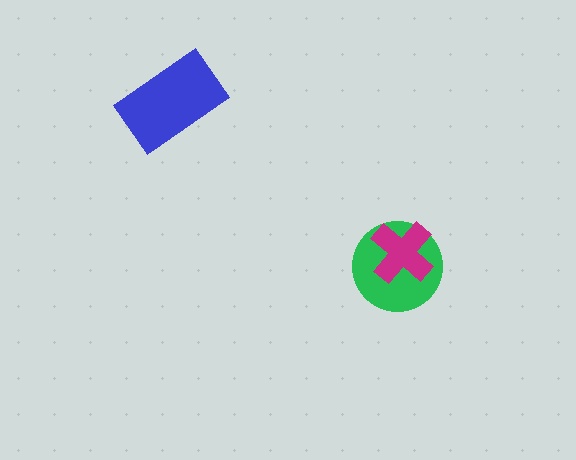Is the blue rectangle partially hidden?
No, no other shape covers it.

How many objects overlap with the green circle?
1 object overlaps with the green circle.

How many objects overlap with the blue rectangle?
0 objects overlap with the blue rectangle.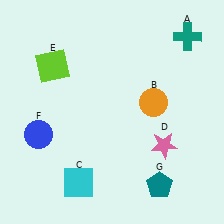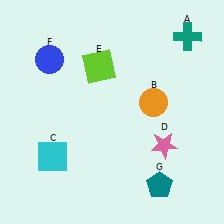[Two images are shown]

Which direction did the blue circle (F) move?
The blue circle (F) moved up.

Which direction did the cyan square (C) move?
The cyan square (C) moved up.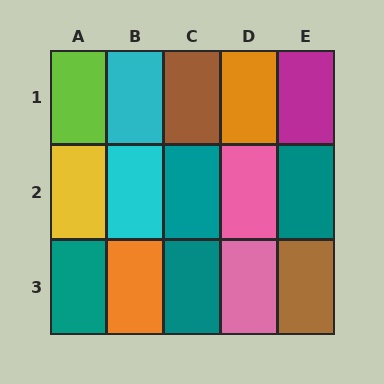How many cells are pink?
2 cells are pink.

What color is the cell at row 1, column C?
Brown.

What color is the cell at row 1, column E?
Magenta.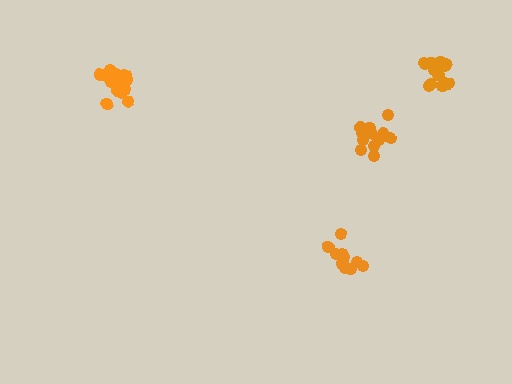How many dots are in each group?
Group 1: 15 dots, Group 2: 12 dots, Group 3: 16 dots, Group 4: 13 dots (56 total).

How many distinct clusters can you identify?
There are 4 distinct clusters.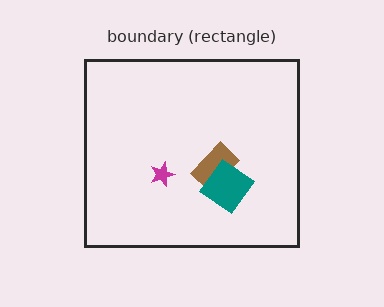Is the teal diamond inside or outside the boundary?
Inside.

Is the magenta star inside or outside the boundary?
Inside.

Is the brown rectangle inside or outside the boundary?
Inside.